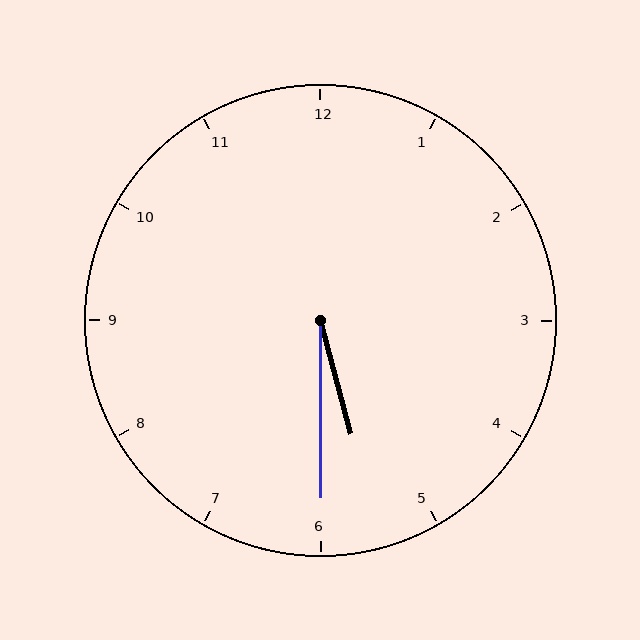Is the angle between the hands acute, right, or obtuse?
It is acute.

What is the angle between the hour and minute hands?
Approximately 15 degrees.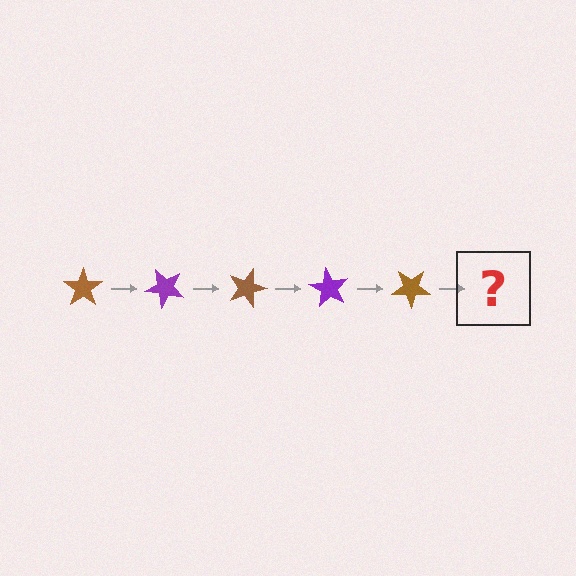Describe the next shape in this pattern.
It should be a purple star, rotated 225 degrees from the start.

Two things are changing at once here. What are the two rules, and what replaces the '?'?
The two rules are that it rotates 45 degrees each step and the color cycles through brown and purple. The '?' should be a purple star, rotated 225 degrees from the start.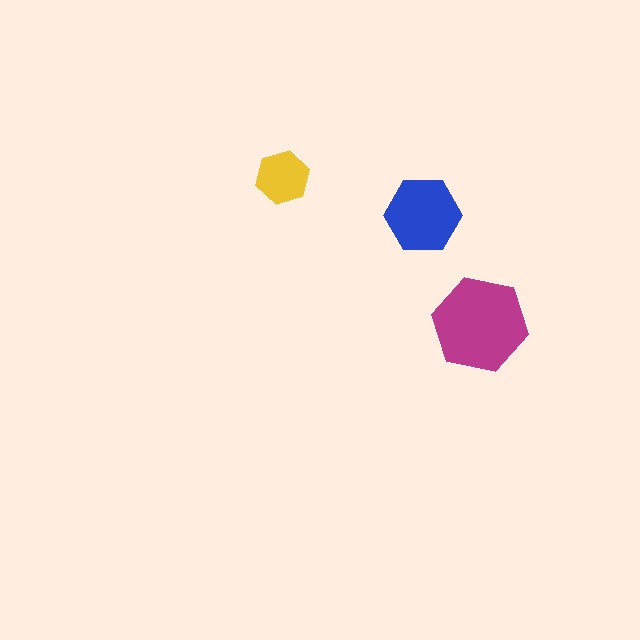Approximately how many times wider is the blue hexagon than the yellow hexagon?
About 1.5 times wider.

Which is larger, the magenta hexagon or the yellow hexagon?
The magenta one.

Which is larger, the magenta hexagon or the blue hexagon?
The magenta one.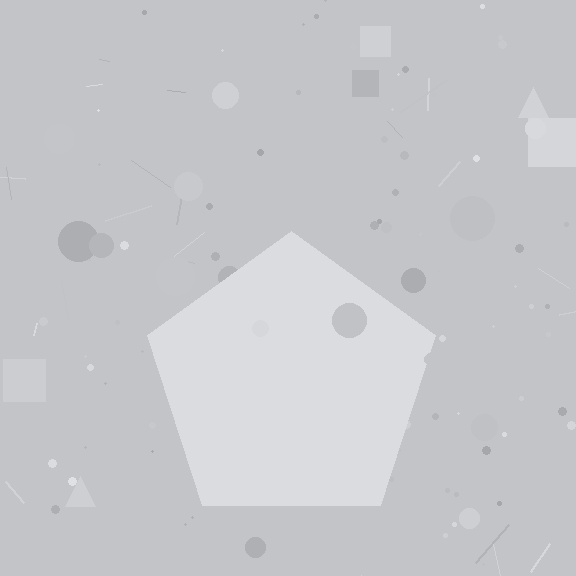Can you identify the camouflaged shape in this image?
The camouflaged shape is a pentagon.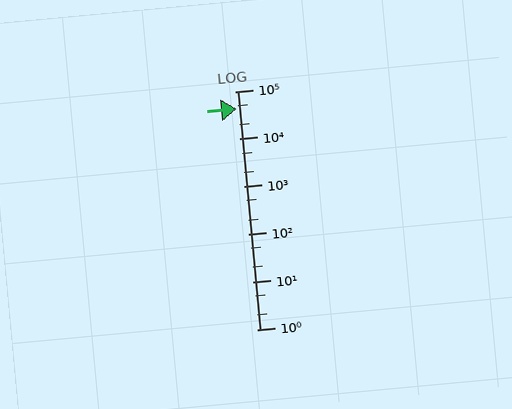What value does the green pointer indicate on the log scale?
The pointer indicates approximately 44000.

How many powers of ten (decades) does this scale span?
The scale spans 5 decades, from 1 to 100000.